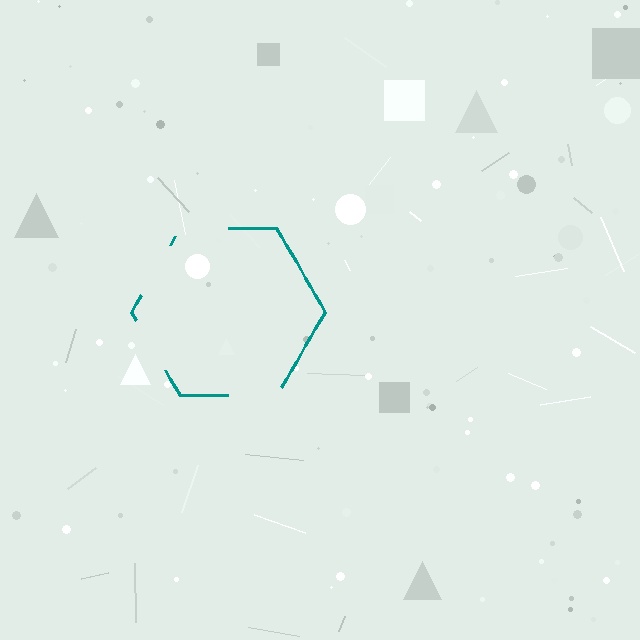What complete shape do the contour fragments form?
The contour fragments form a hexagon.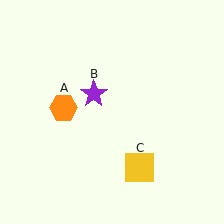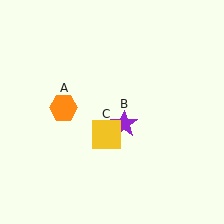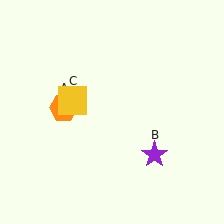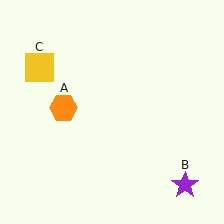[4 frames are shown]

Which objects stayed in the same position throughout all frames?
Orange hexagon (object A) remained stationary.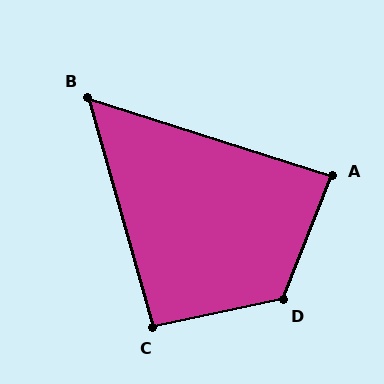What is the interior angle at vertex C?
Approximately 94 degrees (approximately right).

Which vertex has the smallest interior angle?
B, at approximately 57 degrees.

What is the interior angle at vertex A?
Approximately 86 degrees (approximately right).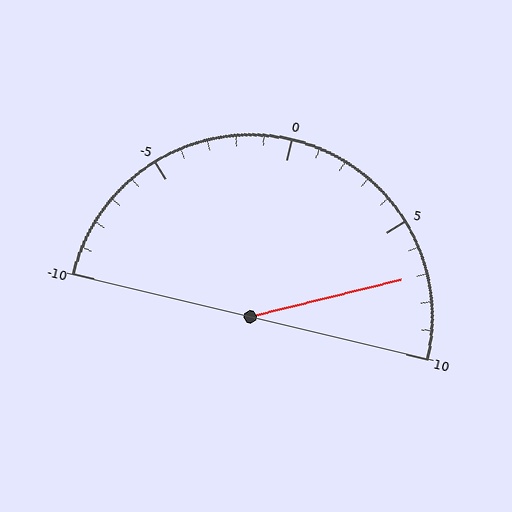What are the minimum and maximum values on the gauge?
The gauge ranges from -10 to 10.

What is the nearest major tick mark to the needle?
The nearest major tick mark is 5.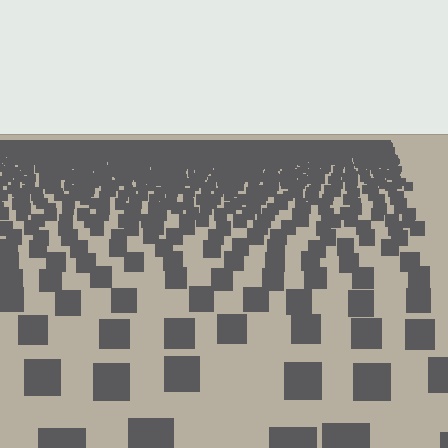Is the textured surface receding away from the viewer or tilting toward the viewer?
The surface is receding away from the viewer. Texture elements get smaller and denser toward the top.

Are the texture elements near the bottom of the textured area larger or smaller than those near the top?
Larger. Near the bottom, elements are closer to the viewer and appear at a bigger on-screen size.